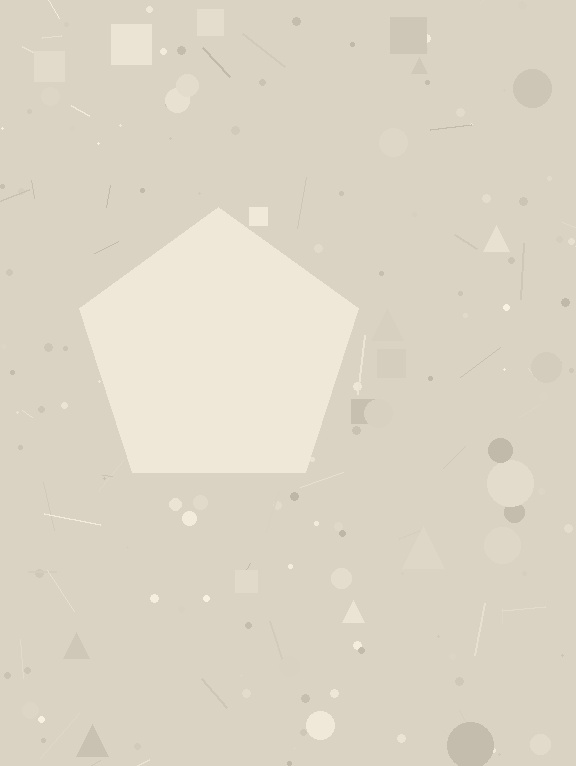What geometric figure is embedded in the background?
A pentagon is embedded in the background.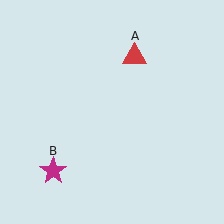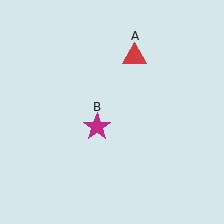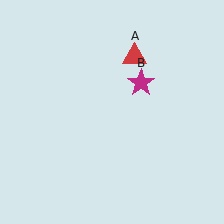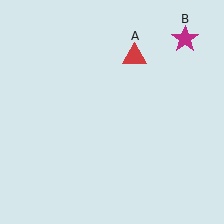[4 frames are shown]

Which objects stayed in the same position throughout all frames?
Red triangle (object A) remained stationary.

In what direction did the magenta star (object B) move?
The magenta star (object B) moved up and to the right.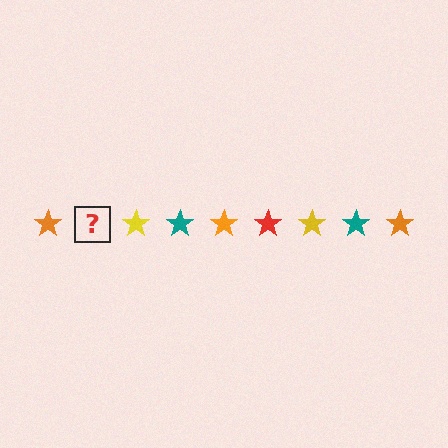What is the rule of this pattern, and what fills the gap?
The rule is that the pattern cycles through orange, red, yellow, teal stars. The gap should be filled with a red star.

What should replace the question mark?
The question mark should be replaced with a red star.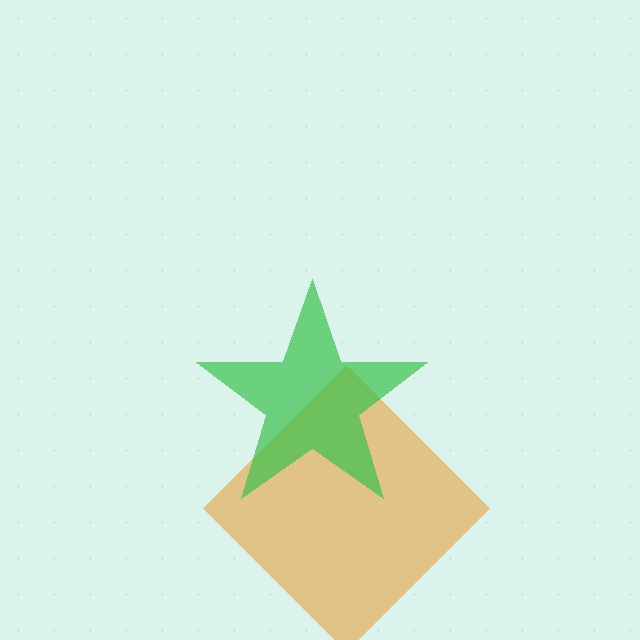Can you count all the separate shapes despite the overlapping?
Yes, there are 2 separate shapes.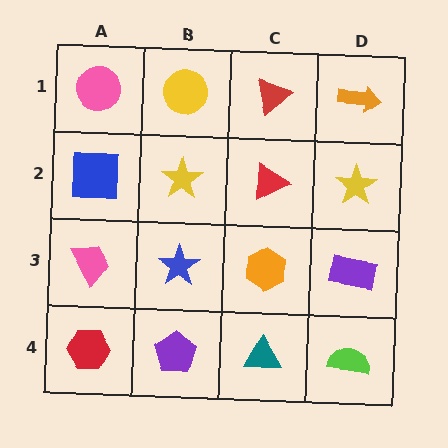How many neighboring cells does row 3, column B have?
4.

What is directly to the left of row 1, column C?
A yellow circle.